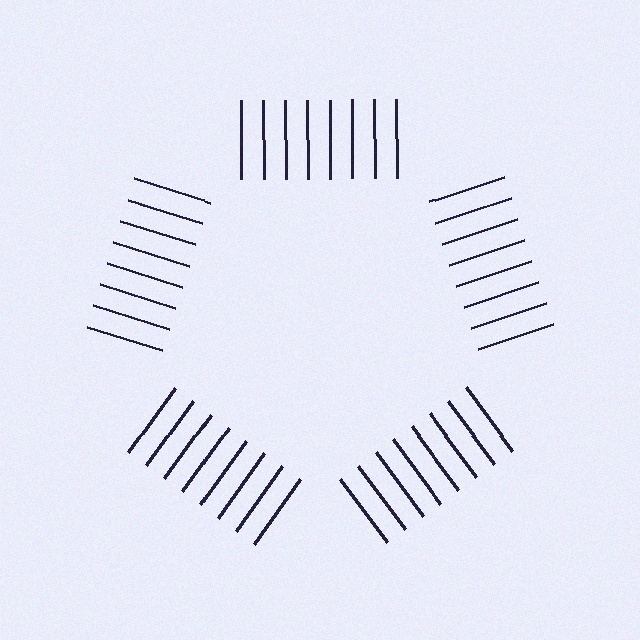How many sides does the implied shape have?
5 sides — the line-ends trace a pentagon.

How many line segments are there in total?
40 — 8 along each of the 5 edges.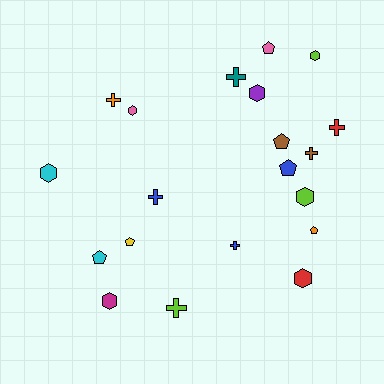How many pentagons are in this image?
There are 6 pentagons.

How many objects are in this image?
There are 20 objects.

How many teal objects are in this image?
There is 1 teal object.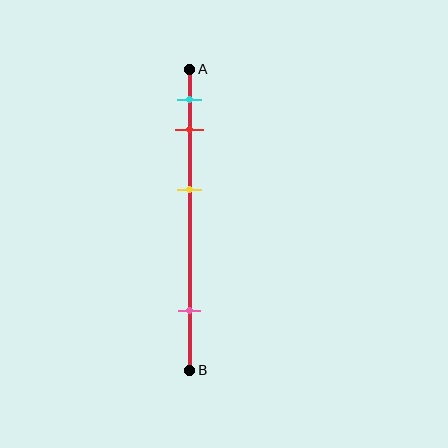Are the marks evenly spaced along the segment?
No, the marks are not evenly spaced.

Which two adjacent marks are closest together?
The cyan and red marks are the closest adjacent pair.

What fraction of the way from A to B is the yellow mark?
The yellow mark is approximately 40% (0.4) of the way from A to B.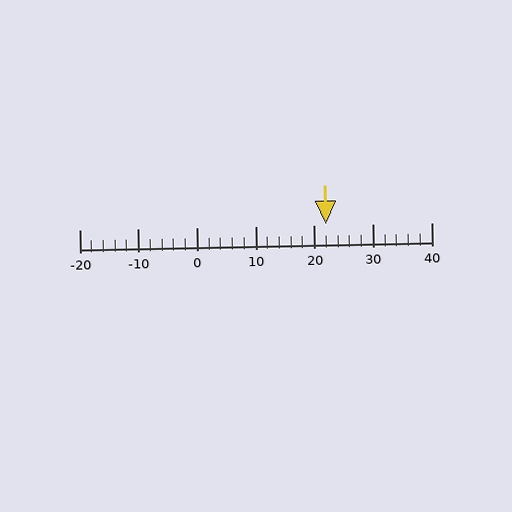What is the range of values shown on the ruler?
The ruler shows values from -20 to 40.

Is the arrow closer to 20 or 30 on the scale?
The arrow is closer to 20.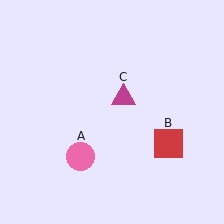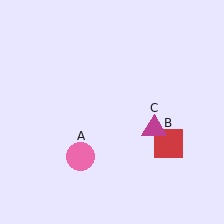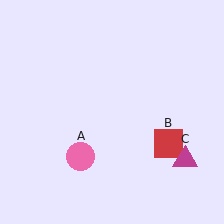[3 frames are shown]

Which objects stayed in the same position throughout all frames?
Pink circle (object A) and red square (object B) remained stationary.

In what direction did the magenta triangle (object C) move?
The magenta triangle (object C) moved down and to the right.